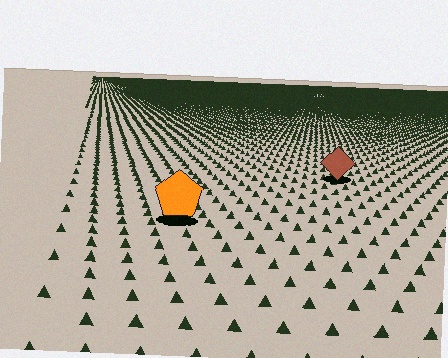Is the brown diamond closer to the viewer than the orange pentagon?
No. The orange pentagon is closer — you can tell from the texture gradient: the ground texture is coarser near it.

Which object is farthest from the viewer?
The brown diamond is farthest from the viewer. It appears smaller and the ground texture around it is denser.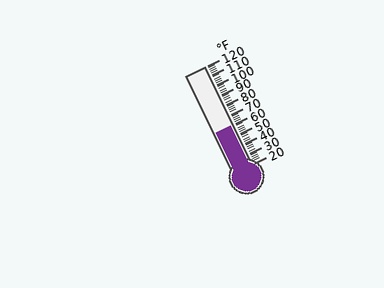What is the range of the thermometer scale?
The thermometer scale ranges from 20°F to 120°F.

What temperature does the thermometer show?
The thermometer shows approximately 60°F.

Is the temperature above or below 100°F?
The temperature is below 100°F.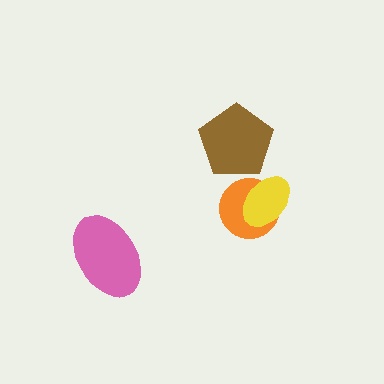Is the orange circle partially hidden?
Yes, it is partially covered by another shape.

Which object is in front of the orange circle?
The yellow ellipse is in front of the orange circle.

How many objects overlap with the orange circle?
1 object overlaps with the orange circle.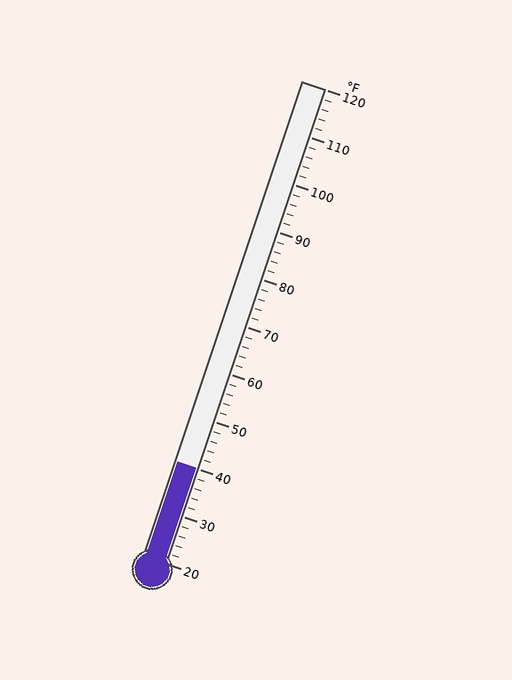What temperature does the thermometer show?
The thermometer shows approximately 40°F.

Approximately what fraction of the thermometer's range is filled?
The thermometer is filled to approximately 20% of its range.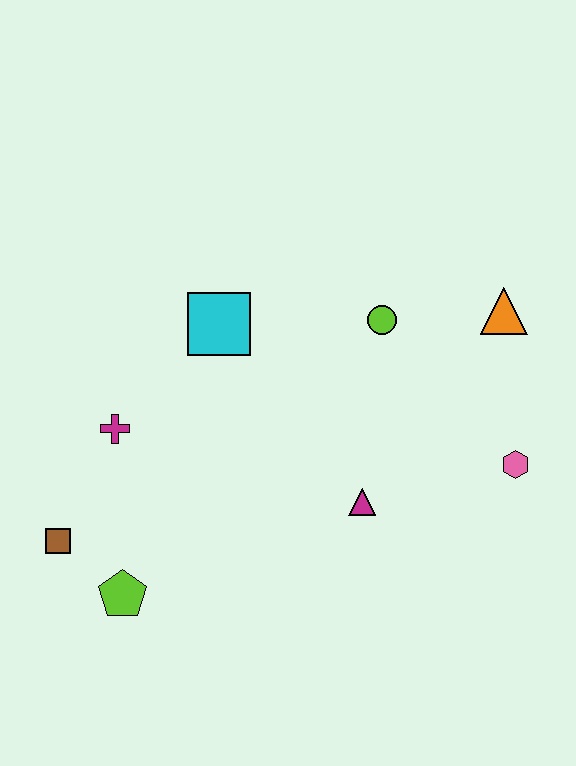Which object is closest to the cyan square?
The magenta cross is closest to the cyan square.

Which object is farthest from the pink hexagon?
The brown square is farthest from the pink hexagon.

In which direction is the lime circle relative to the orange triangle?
The lime circle is to the left of the orange triangle.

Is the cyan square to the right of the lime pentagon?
Yes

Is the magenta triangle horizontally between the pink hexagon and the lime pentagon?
Yes